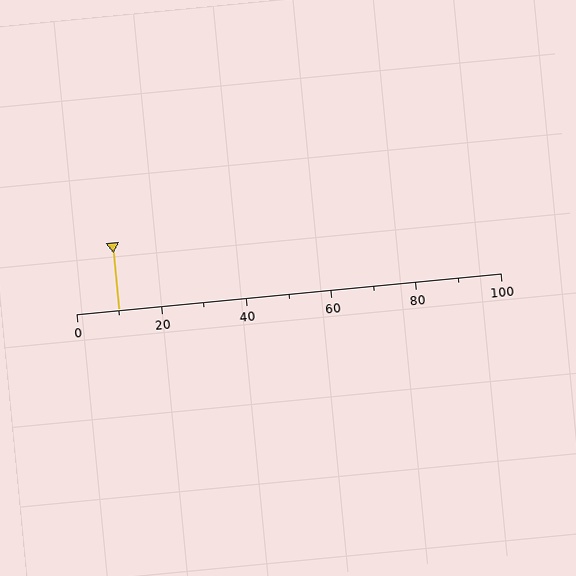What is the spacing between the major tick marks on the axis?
The major ticks are spaced 20 apart.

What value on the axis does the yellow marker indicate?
The marker indicates approximately 10.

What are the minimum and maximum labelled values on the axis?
The axis runs from 0 to 100.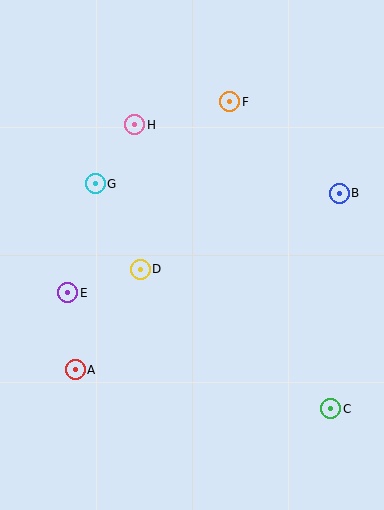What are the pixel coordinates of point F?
Point F is at (230, 102).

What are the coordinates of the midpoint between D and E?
The midpoint between D and E is at (104, 281).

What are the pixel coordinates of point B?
Point B is at (339, 193).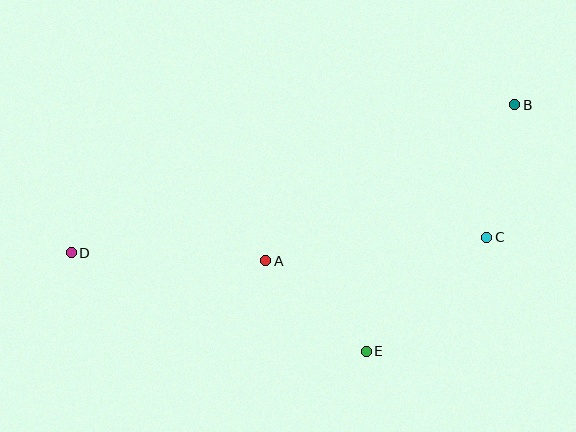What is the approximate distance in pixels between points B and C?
The distance between B and C is approximately 135 pixels.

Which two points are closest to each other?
Points A and E are closest to each other.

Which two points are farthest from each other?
Points B and D are farthest from each other.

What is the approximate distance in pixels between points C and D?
The distance between C and D is approximately 415 pixels.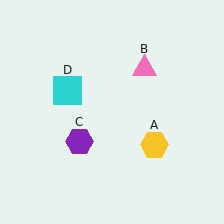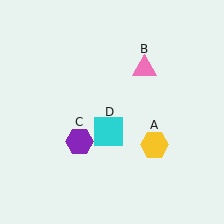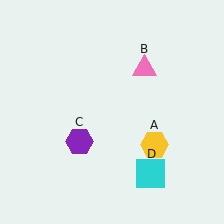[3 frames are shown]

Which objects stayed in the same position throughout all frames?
Yellow hexagon (object A) and pink triangle (object B) and purple hexagon (object C) remained stationary.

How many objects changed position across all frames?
1 object changed position: cyan square (object D).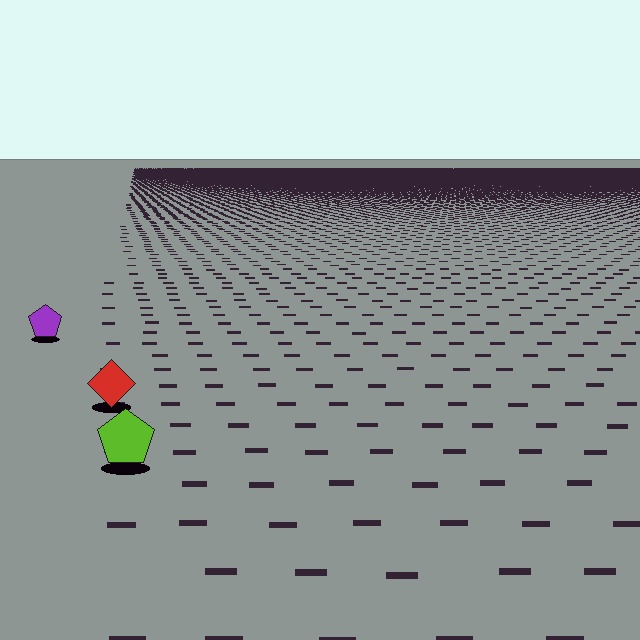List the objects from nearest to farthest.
From nearest to farthest: the lime pentagon, the red diamond, the purple pentagon.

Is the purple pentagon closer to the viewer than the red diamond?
No. The red diamond is closer — you can tell from the texture gradient: the ground texture is coarser near it.